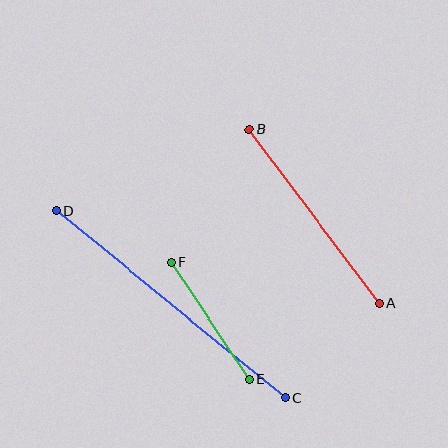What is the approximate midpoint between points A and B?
The midpoint is at approximately (314, 216) pixels.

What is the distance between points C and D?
The distance is approximately 296 pixels.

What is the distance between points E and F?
The distance is approximately 141 pixels.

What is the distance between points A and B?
The distance is approximately 217 pixels.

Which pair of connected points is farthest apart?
Points C and D are farthest apart.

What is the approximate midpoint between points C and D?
The midpoint is at approximately (171, 305) pixels.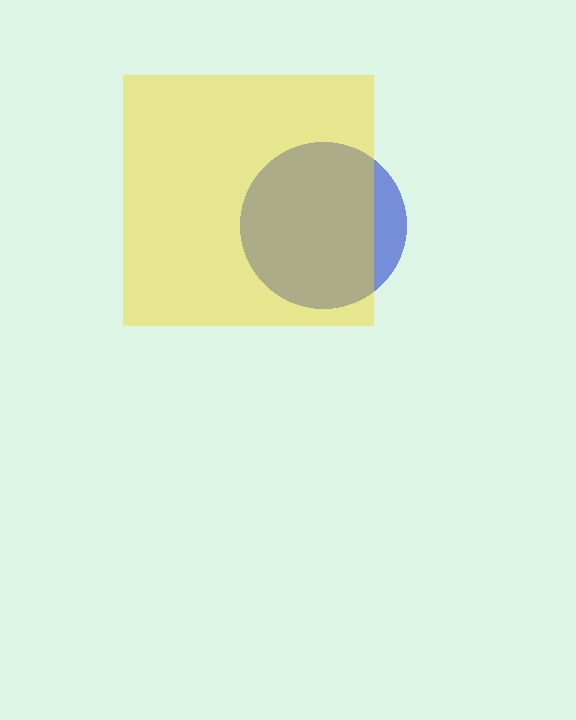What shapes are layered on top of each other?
The layered shapes are: a blue circle, a yellow square.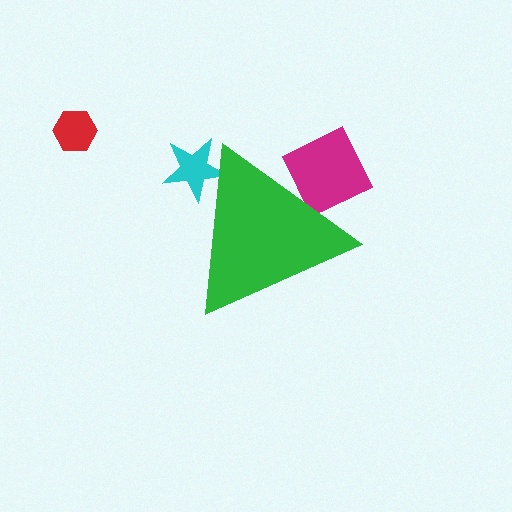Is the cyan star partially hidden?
Yes, the cyan star is partially hidden behind the green triangle.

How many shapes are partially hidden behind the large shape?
2 shapes are partially hidden.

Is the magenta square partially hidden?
Yes, the magenta square is partially hidden behind the green triangle.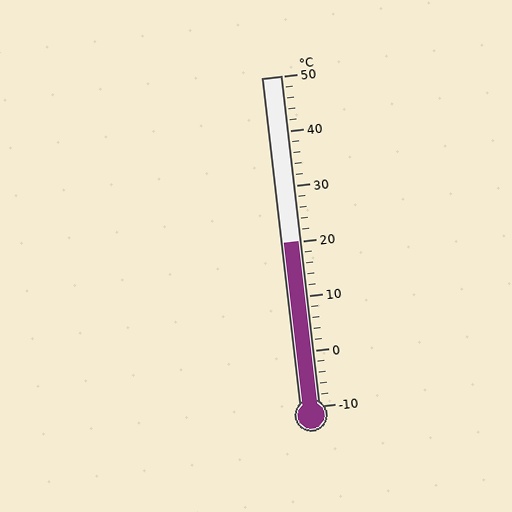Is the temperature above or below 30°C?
The temperature is below 30°C.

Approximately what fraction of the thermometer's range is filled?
The thermometer is filled to approximately 50% of its range.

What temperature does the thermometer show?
The thermometer shows approximately 20°C.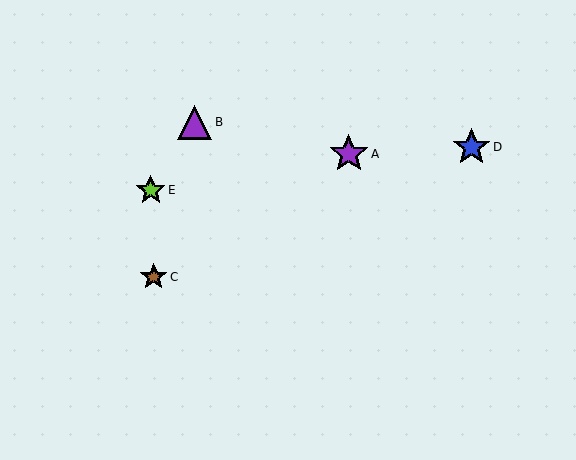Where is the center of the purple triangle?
The center of the purple triangle is at (194, 122).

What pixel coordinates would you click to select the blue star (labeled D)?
Click at (471, 147) to select the blue star D.